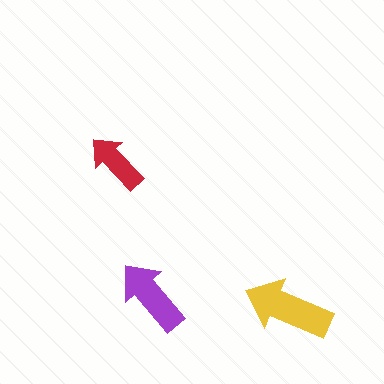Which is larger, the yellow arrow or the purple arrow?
The yellow one.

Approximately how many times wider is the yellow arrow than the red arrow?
About 1.5 times wider.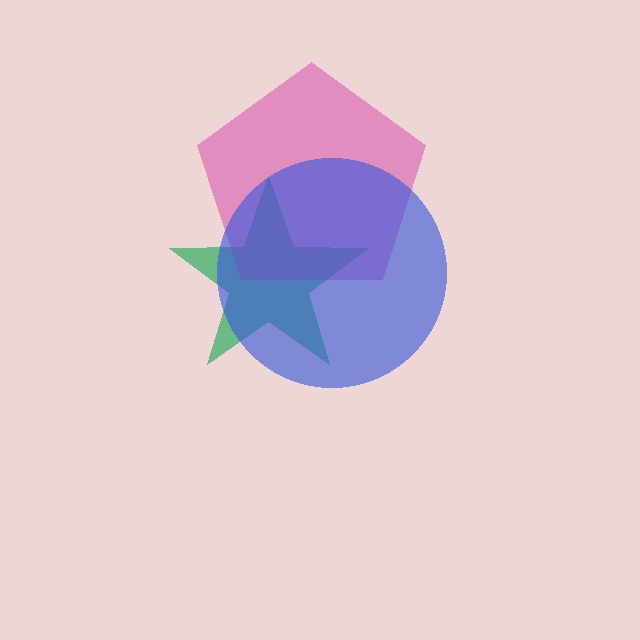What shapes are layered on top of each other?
The layered shapes are: a green star, a magenta pentagon, a blue circle.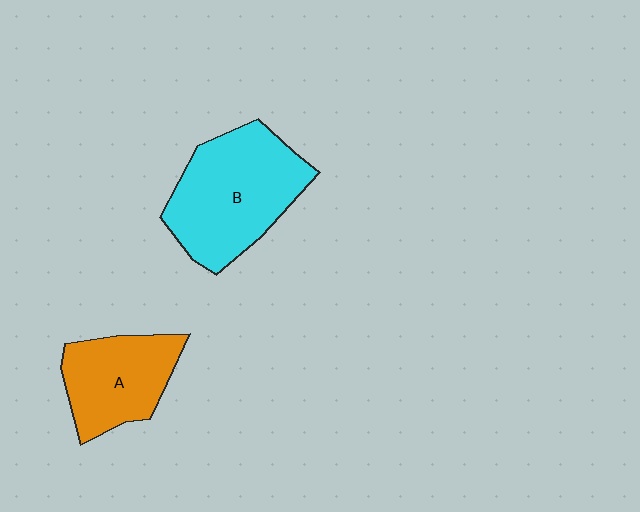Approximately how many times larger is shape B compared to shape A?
Approximately 1.5 times.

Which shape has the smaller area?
Shape A (orange).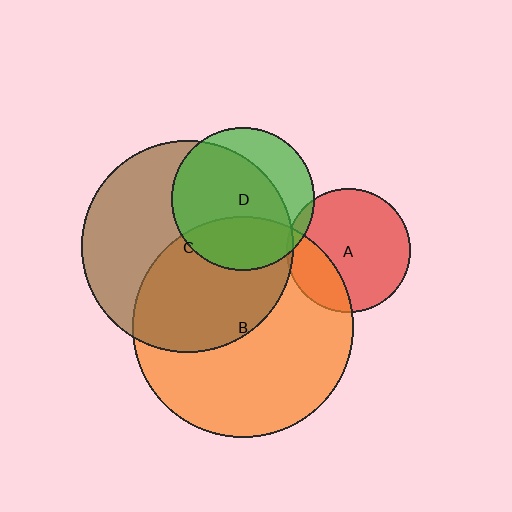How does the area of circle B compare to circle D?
Approximately 2.4 times.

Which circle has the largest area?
Circle B (orange).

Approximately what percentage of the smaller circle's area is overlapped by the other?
Approximately 45%.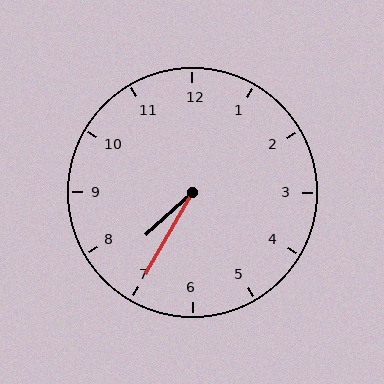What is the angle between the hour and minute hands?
Approximately 18 degrees.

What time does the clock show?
7:35.